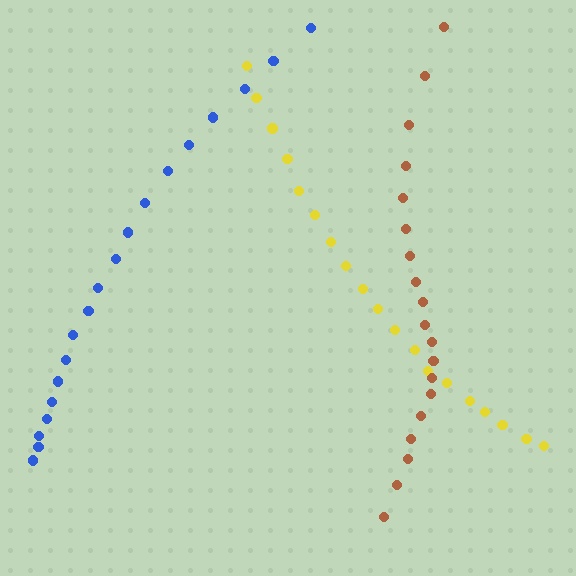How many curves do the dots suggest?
There are 3 distinct paths.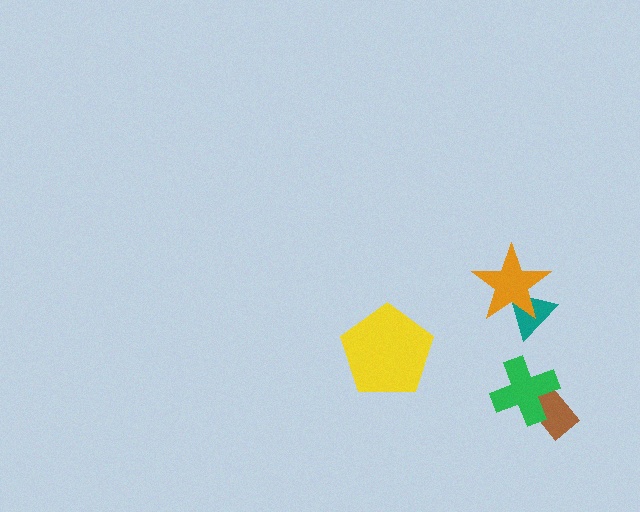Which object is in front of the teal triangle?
The orange star is in front of the teal triangle.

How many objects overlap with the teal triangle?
1 object overlaps with the teal triangle.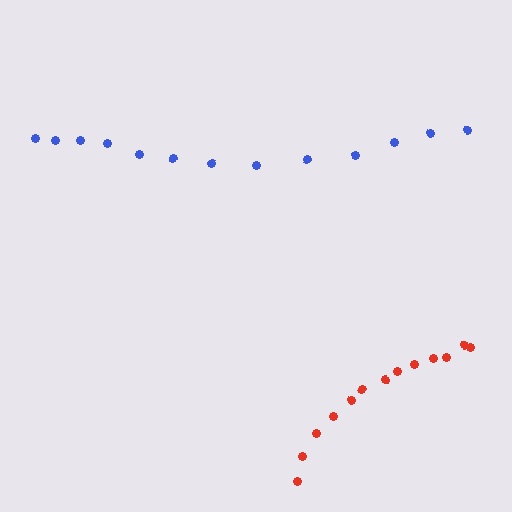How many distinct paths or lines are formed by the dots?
There are 2 distinct paths.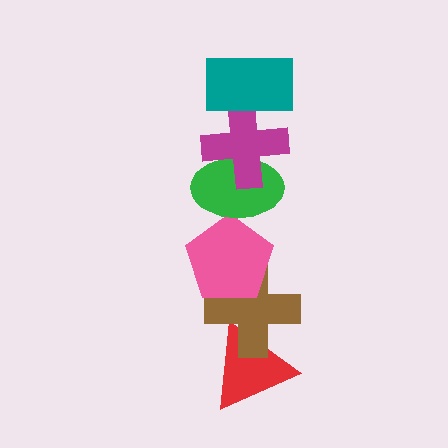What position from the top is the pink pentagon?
The pink pentagon is 4th from the top.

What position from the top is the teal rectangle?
The teal rectangle is 1st from the top.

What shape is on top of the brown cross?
The pink pentagon is on top of the brown cross.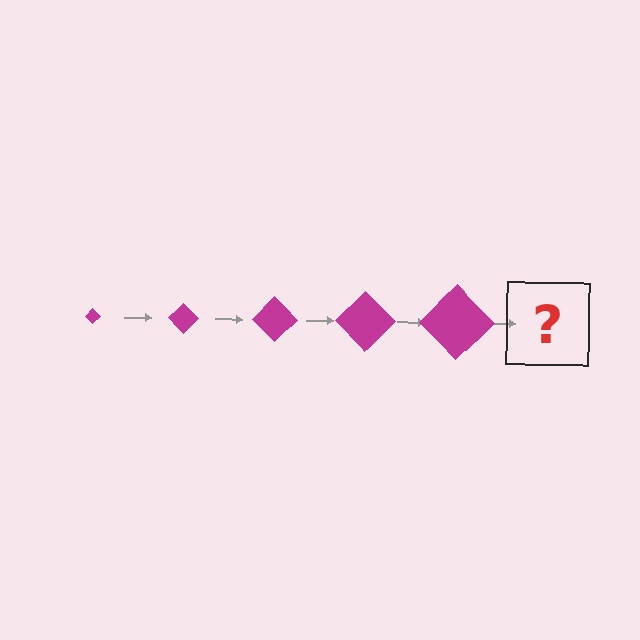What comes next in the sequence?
The next element should be a magenta diamond, larger than the previous one.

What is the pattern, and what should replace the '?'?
The pattern is that the diamond gets progressively larger each step. The '?' should be a magenta diamond, larger than the previous one.